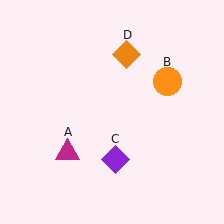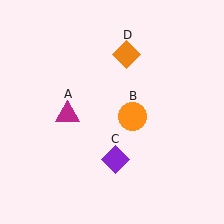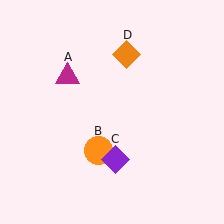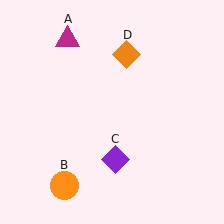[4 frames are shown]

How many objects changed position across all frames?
2 objects changed position: magenta triangle (object A), orange circle (object B).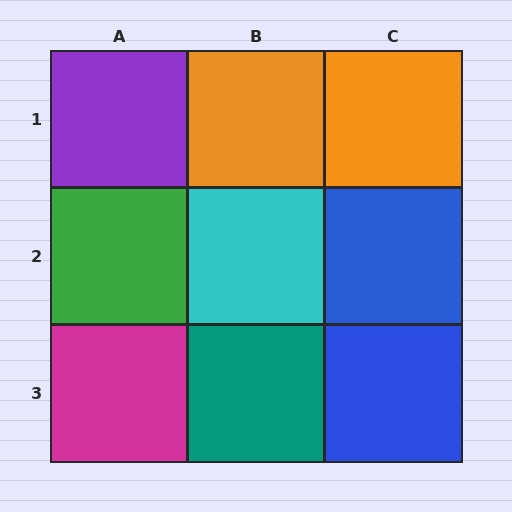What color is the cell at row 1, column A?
Purple.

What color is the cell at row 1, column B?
Orange.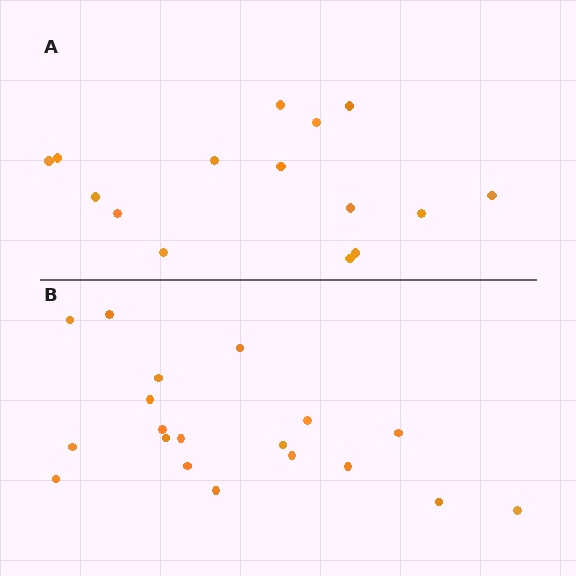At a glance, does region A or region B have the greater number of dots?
Region B (the bottom region) has more dots.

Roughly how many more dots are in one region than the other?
Region B has about 4 more dots than region A.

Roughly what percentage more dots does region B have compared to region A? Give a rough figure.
About 25% more.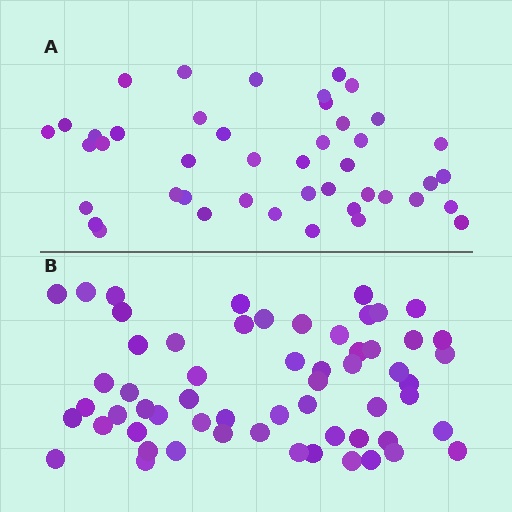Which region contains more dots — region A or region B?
Region B (the bottom region) has more dots.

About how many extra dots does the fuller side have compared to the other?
Region B has approximately 15 more dots than region A.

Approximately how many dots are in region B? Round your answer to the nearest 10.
About 60 dots. (The exact count is 59, which rounds to 60.)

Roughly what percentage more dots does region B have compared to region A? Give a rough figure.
About 35% more.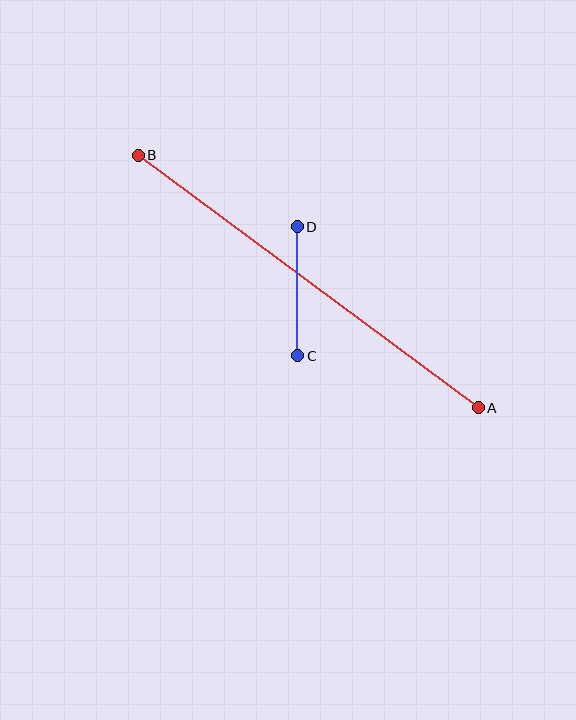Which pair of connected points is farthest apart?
Points A and B are farthest apart.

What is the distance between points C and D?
The distance is approximately 129 pixels.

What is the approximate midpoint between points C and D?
The midpoint is at approximately (297, 291) pixels.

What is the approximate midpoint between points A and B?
The midpoint is at approximately (308, 282) pixels.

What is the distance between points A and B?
The distance is approximately 423 pixels.